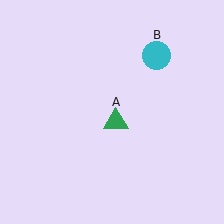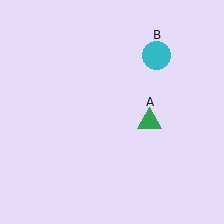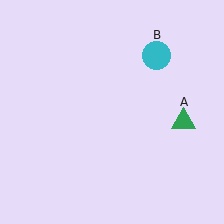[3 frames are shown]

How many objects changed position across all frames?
1 object changed position: green triangle (object A).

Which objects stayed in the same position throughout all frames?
Cyan circle (object B) remained stationary.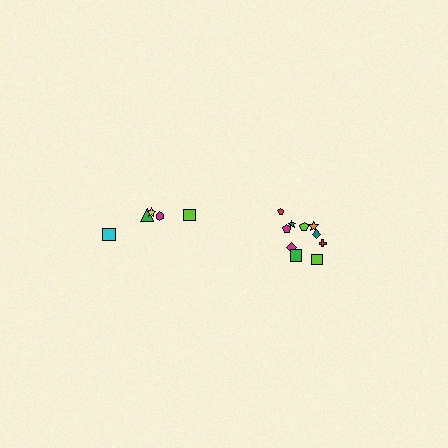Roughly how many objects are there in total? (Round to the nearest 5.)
Roughly 15 objects in total.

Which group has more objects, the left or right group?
The right group.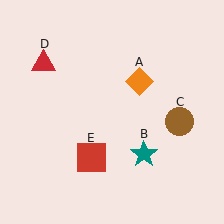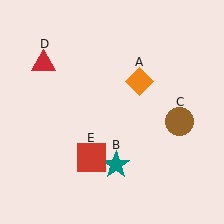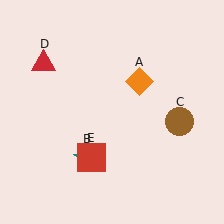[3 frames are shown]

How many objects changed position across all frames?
1 object changed position: teal star (object B).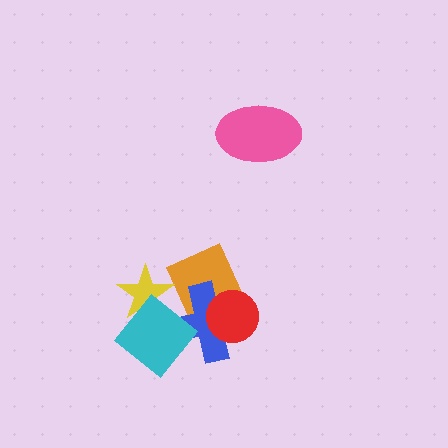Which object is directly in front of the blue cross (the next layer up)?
The red circle is directly in front of the blue cross.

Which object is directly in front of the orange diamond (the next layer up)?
The blue cross is directly in front of the orange diamond.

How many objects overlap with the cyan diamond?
3 objects overlap with the cyan diamond.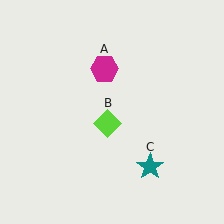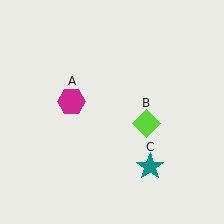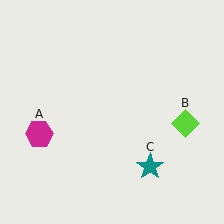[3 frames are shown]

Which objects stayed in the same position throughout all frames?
Teal star (object C) remained stationary.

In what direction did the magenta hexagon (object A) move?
The magenta hexagon (object A) moved down and to the left.